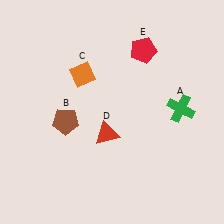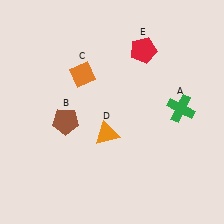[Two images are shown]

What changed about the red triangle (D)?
In Image 1, D is red. In Image 2, it changed to orange.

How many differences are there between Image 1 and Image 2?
There is 1 difference between the two images.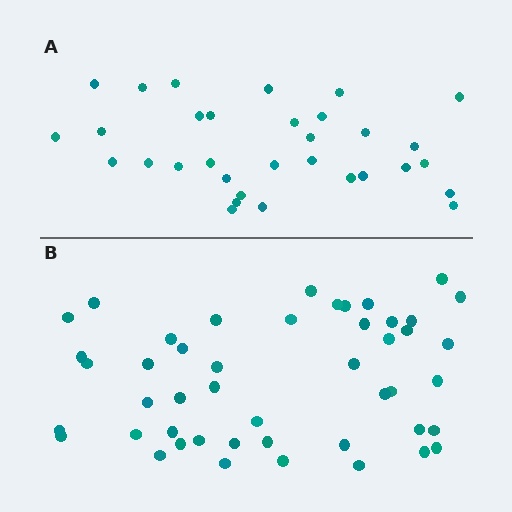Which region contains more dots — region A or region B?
Region B (the bottom region) has more dots.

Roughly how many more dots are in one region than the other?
Region B has approximately 15 more dots than region A.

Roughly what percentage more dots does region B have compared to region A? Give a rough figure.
About 45% more.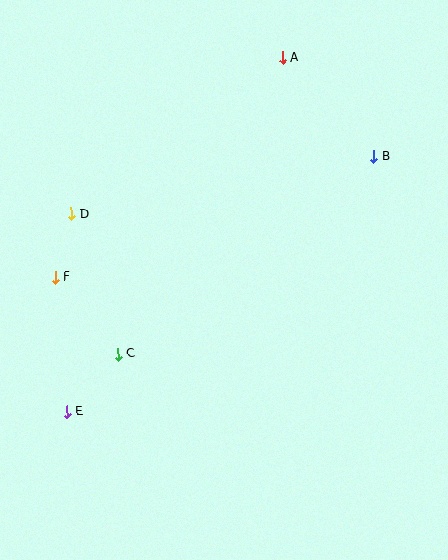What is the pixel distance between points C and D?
The distance between C and D is 147 pixels.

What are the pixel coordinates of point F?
Point F is at (55, 277).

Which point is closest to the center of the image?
Point C at (118, 354) is closest to the center.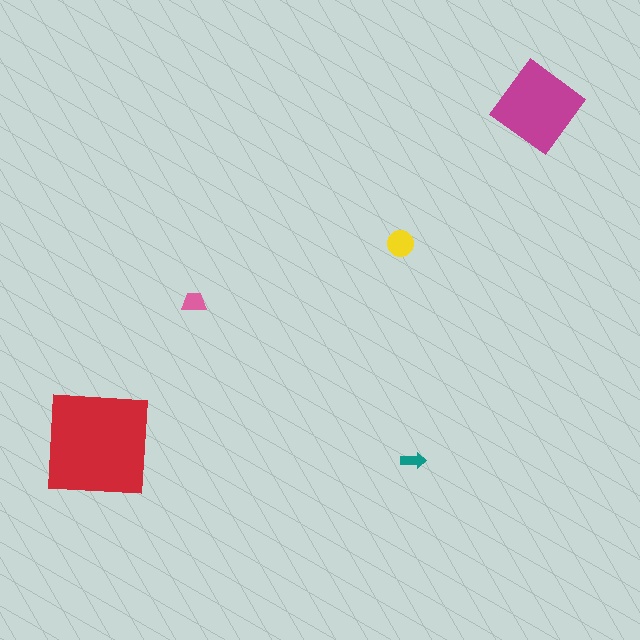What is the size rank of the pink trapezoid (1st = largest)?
4th.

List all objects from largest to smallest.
The red square, the magenta diamond, the yellow circle, the pink trapezoid, the teal arrow.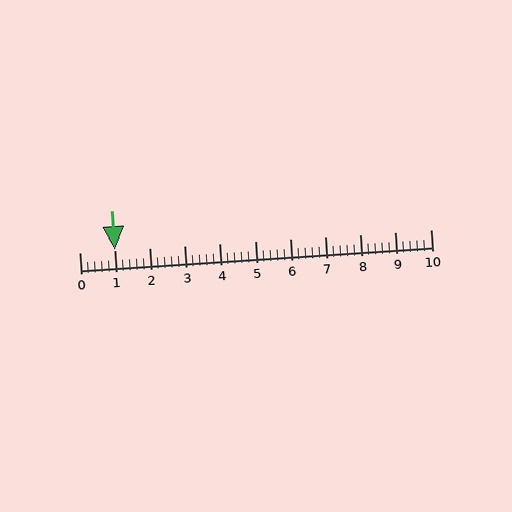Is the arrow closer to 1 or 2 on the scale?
The arrow is closer to 1.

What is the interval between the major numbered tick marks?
The major tick marks are spaced 1 units apart.